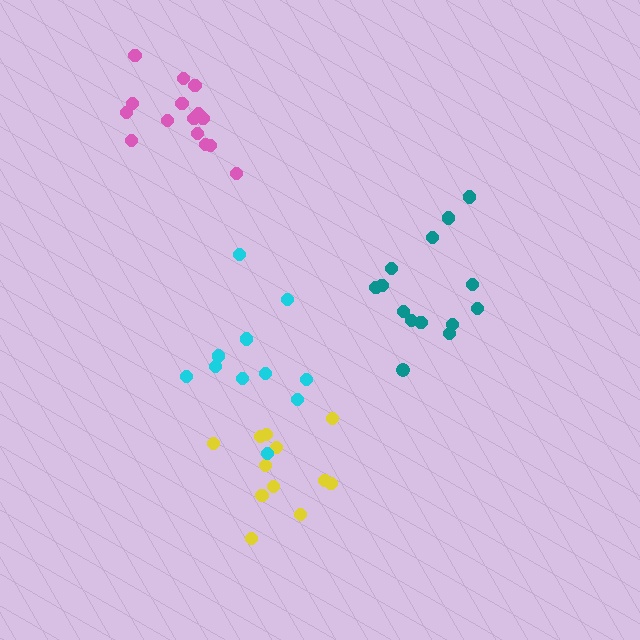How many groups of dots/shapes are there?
There are 4 groups.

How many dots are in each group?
Group 1: 15 dots, Group 2: 12 dots, Group 3: 14 dots, Group 4: 11 dots (52 total).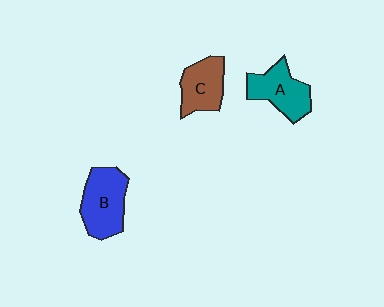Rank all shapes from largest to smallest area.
From largest to smallest: B (blue), A (teal), C (brown).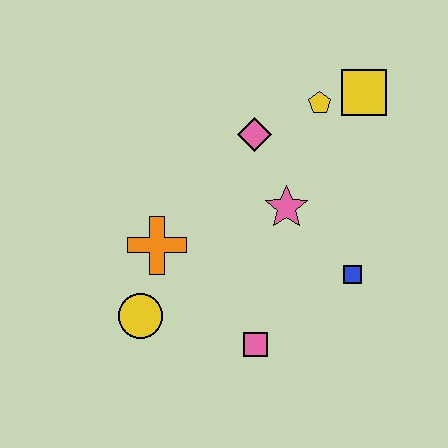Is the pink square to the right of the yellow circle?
Yes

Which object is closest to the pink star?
The pink diamond is closest to the pink star.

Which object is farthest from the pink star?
The yellow circle is farthest from the pink star.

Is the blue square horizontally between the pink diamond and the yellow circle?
No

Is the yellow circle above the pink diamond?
No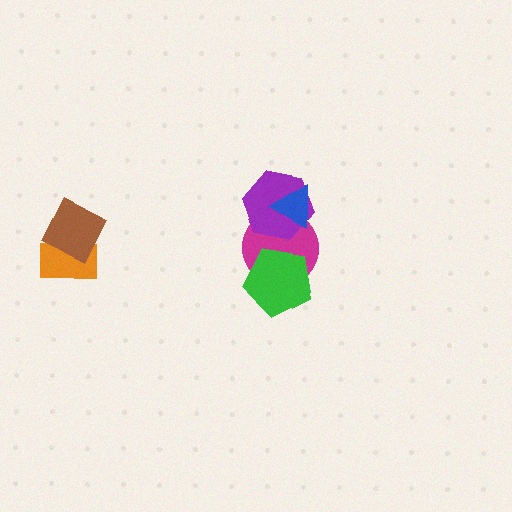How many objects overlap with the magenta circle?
3 objects overlap with the magenta circle.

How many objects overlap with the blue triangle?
2 objects overlap with the blue triangle.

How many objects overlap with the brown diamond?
1 object overlaps with the brown diamond.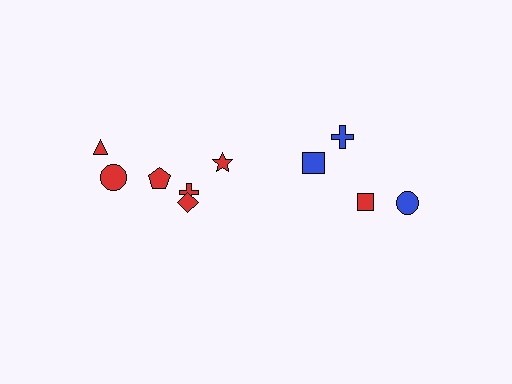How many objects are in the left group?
There are 6 objects.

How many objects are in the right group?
There are 4 objects.